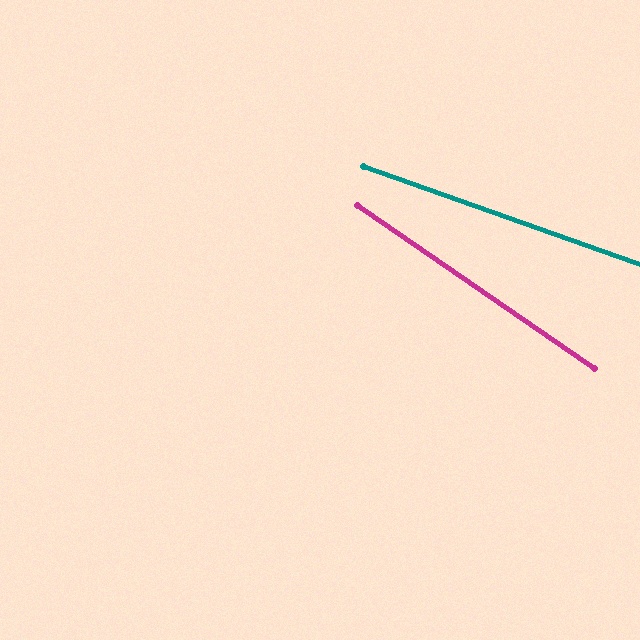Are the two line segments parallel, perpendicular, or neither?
Neither parallel nor perpendicular — they differ by about 15°.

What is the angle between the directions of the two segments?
Approximately 15 degrees.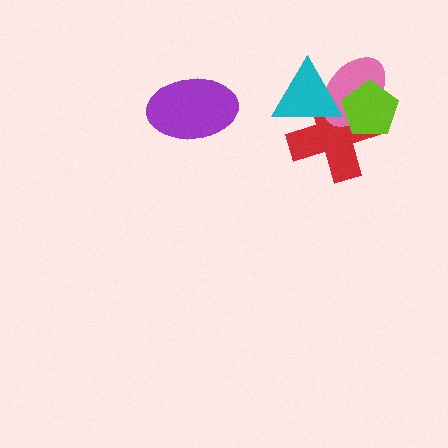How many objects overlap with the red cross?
3 objects overlap with the red cross.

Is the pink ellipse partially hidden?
Yes, it is partially covered by another shape.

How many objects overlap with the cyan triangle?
2 objects overlap with the cyan triangle.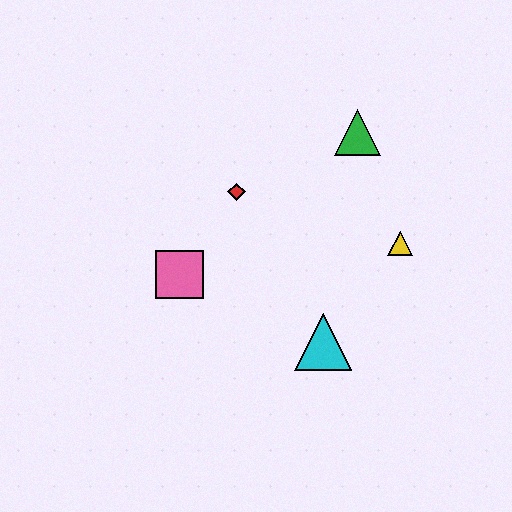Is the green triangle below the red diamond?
No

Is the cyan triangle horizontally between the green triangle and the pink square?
Yes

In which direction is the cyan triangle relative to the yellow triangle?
The cyan triangle is below the yellow triangle.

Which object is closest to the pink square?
The red diamond is closest to the pink square.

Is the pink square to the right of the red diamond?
No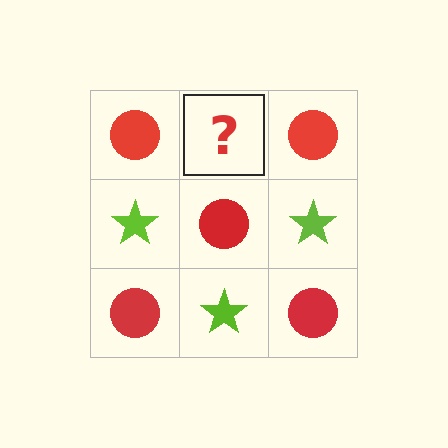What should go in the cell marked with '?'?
The missing cell should contain a lime star.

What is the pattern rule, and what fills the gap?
The rule is that it alternates red circle and lime star in a checkerboard pattern. The gap should be filled with a lime star.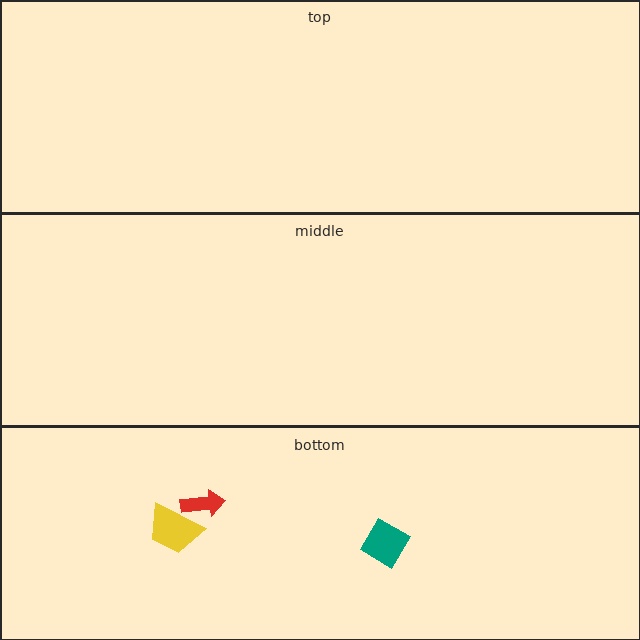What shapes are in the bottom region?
The red arrow, the teal diamond, the yellow trapezoid.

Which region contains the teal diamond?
The bottom region.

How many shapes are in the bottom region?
3.